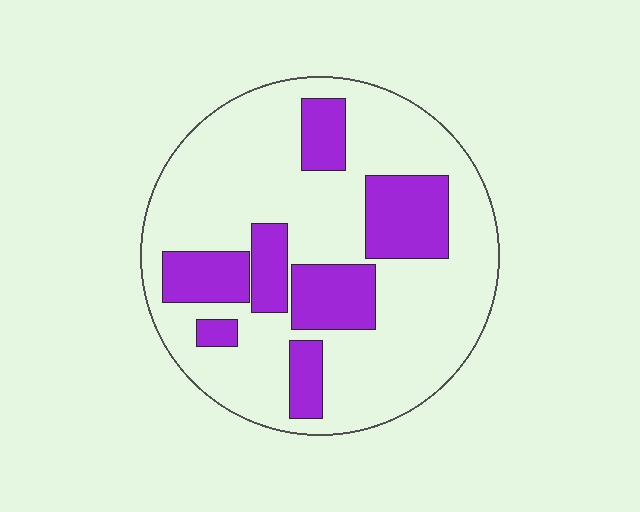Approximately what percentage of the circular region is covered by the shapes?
Approximately 25%.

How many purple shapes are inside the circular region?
7.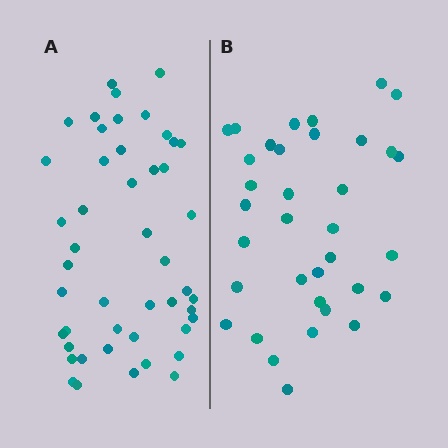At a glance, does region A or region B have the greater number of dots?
Region A (the left region) has more dots.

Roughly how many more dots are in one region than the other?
Region A has roughly 12 or so more dots than region B.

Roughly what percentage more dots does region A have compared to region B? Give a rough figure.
About 35% more.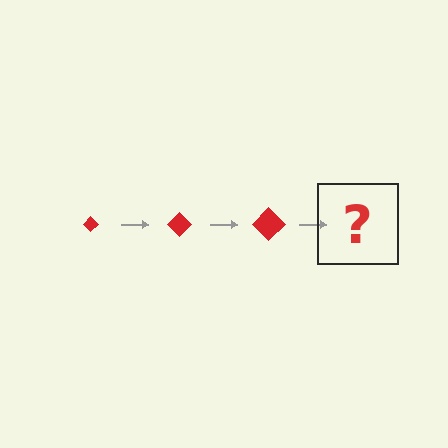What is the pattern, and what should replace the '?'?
The pattern is that the diamond gets progressively larger each step. The '?' should be a red diamond, larger than the previous one.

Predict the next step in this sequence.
The next step is a red diamond, larger than the previous one.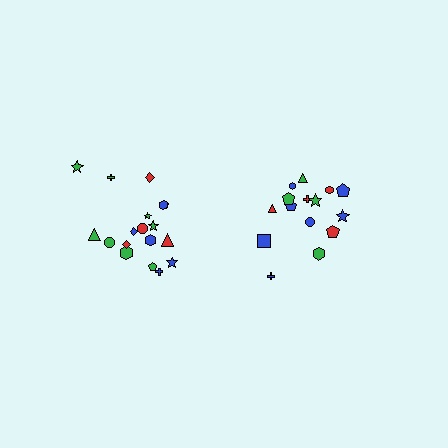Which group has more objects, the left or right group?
The left group.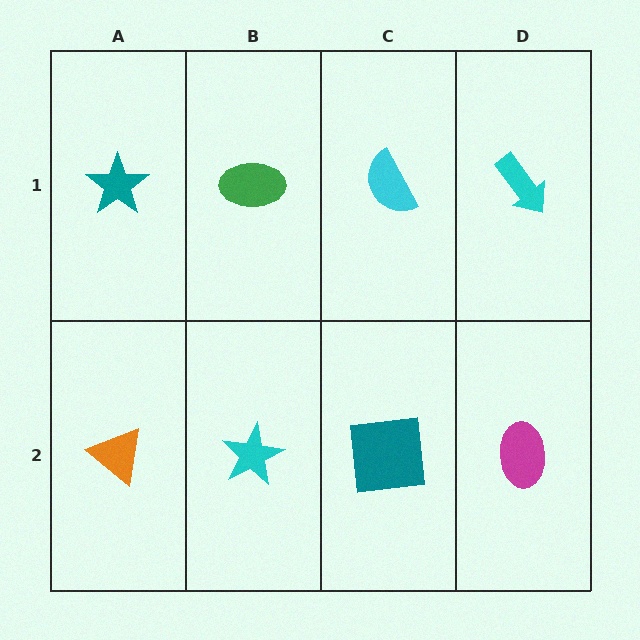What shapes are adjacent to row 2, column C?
A cyan semicircle (row 1, column C), a cyan star (row 2, column B), a magenta ellipse (row 2, column D).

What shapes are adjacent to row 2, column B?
A green ellipse (row 1, column B), an orange triangle (row 2, column A), a teal square (row 2, column C).